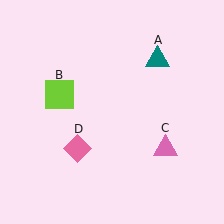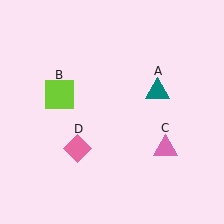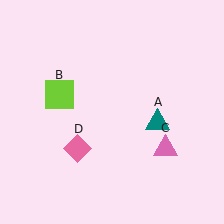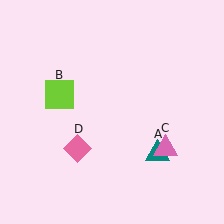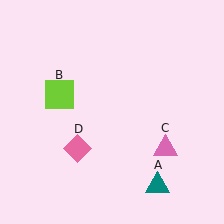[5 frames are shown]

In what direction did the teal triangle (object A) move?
The teal triangle (object A) moved down.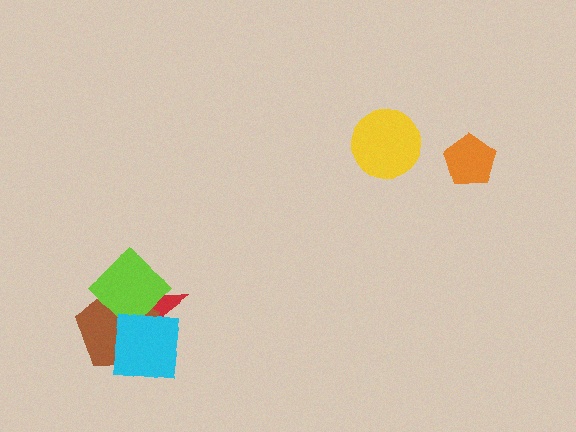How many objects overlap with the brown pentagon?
3 objects overlap with the brown pentagon.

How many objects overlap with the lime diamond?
2 objects overlap with the lime diamond.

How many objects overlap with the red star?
3 objects overlap with the red star.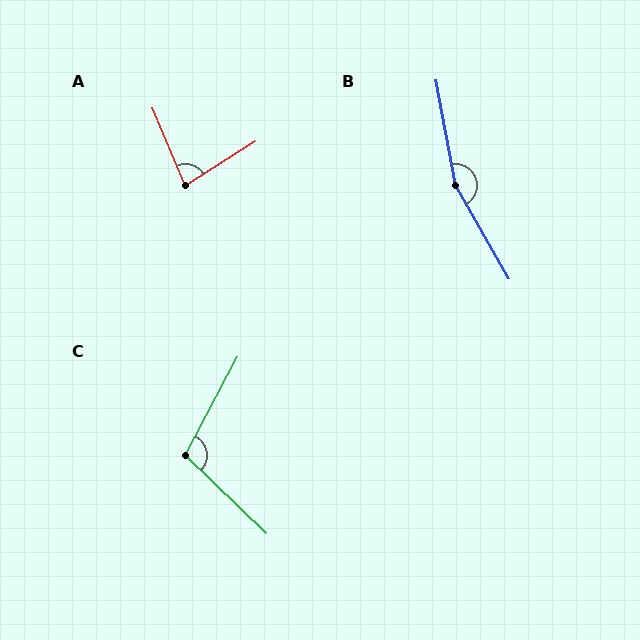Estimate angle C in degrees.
Approximately 106 degrees.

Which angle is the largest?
B, at approximately 160 degrees.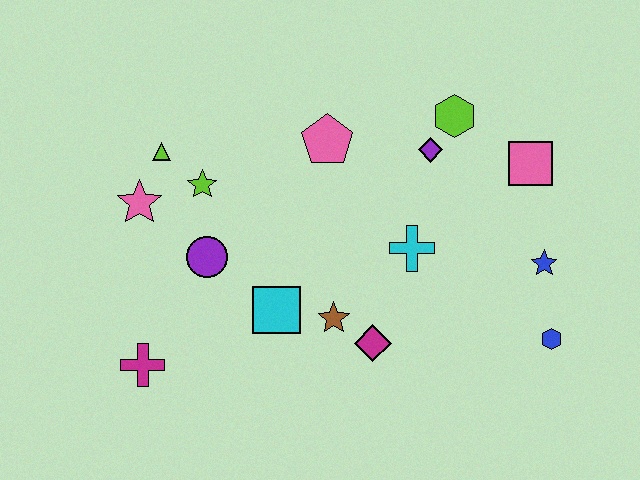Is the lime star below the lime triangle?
Yes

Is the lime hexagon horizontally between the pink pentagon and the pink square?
Yes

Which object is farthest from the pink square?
The magenta cross is farthest from the pink square.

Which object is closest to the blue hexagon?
The blue star is closest to the blue hexagon.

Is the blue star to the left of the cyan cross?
No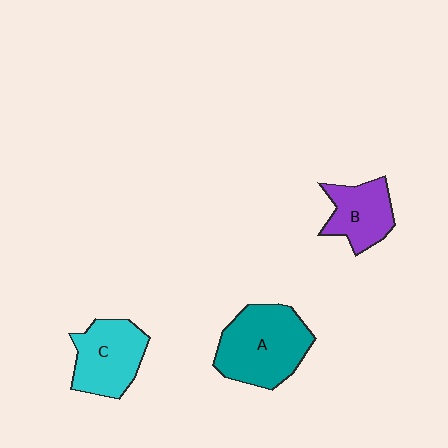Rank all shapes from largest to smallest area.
From largest to smallest: A (teal), C (cyan), B (purple).